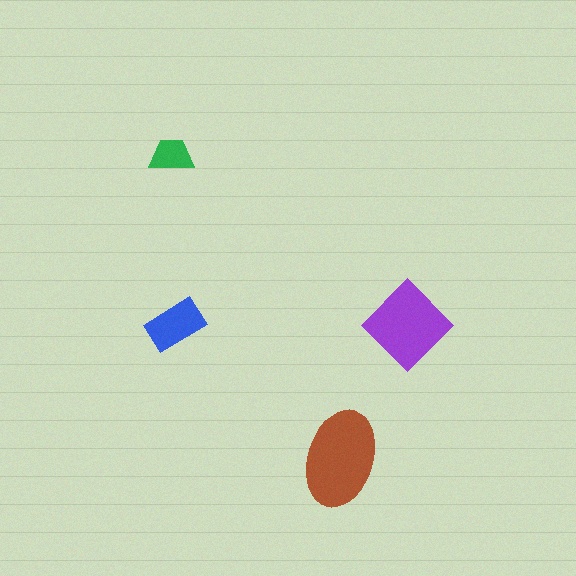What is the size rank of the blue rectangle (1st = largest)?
3rd.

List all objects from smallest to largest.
The green trapezoid, the blue rectangle, the purple diamond, the brown ellipse.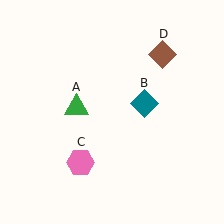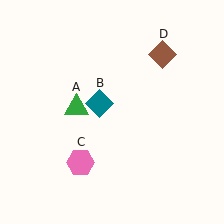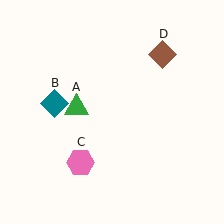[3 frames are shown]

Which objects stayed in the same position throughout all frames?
Green triangle (object A) and pink hexagon (object C) and brown diamond (object D) remained stationary.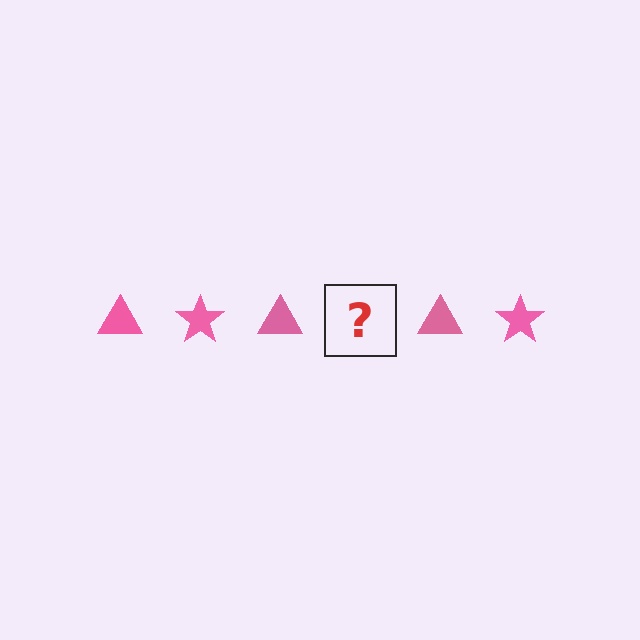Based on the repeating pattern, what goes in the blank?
The blank should be a pink star.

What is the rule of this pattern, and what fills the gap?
The rule is that the pattern cycles through triangle, star shapes in pink. The gap should be filled with a pink star.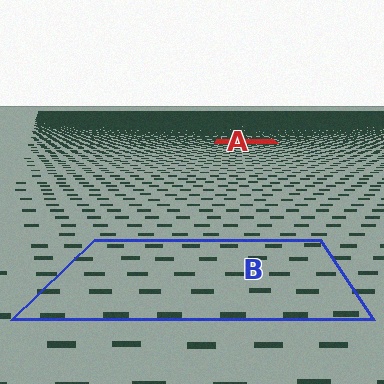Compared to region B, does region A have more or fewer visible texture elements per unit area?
Region A has more texture elements per unit area — they are packed more densely because it is farther away.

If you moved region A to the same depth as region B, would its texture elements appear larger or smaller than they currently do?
They would appear larger. At a closer depth, the same texture elements are projected at a bigger on-screen size.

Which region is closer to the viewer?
Region B is closer. The texture elements there are larger and more spread out.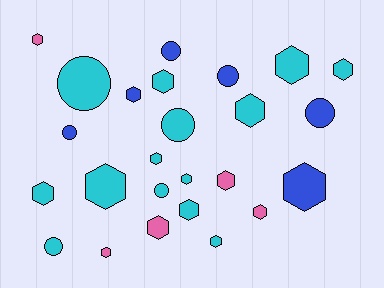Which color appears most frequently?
Cyan, with 14 objects.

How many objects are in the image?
There are 25 objects.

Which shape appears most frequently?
Hexagon, with 17 objects.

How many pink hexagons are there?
There are 5 pink hexagons.